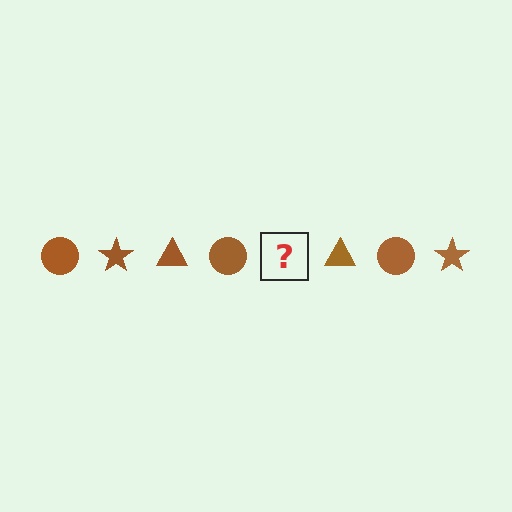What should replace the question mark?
The question mark should be replaced with a brown star.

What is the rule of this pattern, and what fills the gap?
The rule is that the pattern cycles through circle, star, triangle shapes in brown. The gap should be filled with a brown star.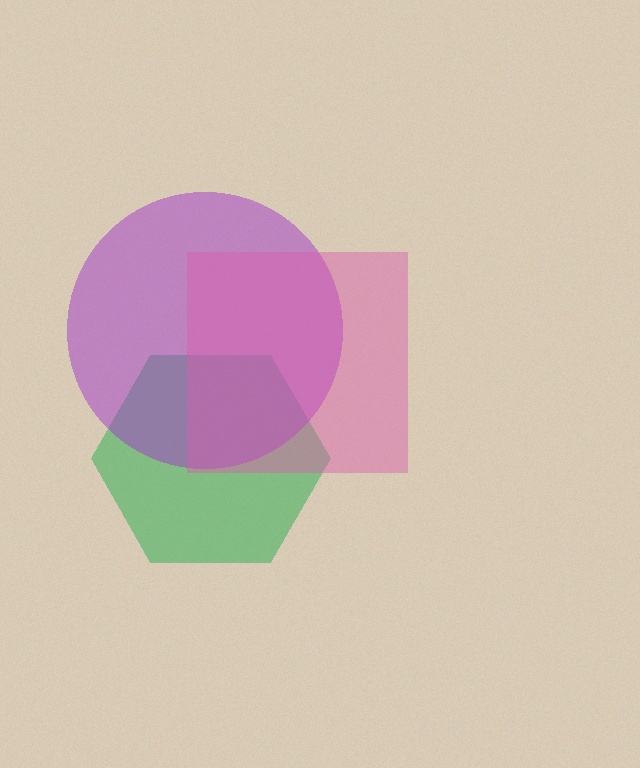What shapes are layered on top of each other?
The layered shapes are: a green hexagon, a purple circle, a pink square.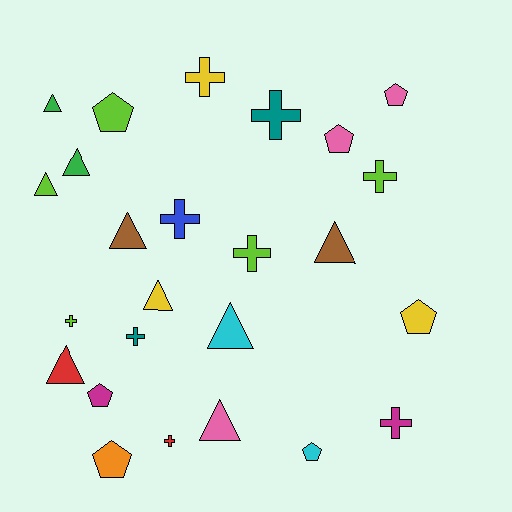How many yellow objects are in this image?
There are 3 yellow objects.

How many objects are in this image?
There are 25 objects.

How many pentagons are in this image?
There are 7 pentagons.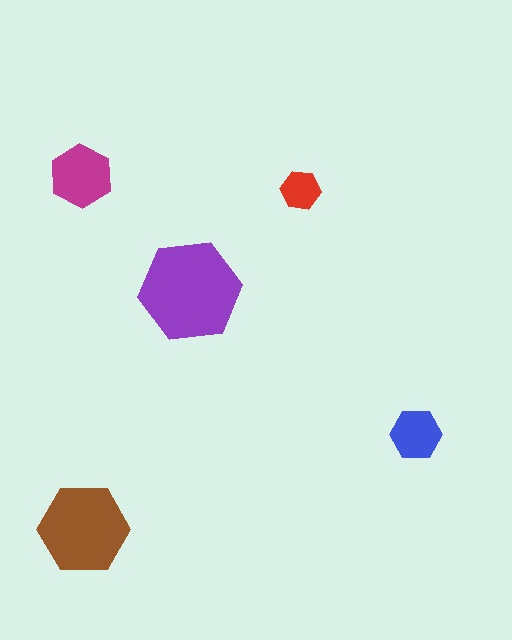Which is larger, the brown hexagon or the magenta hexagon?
The brown one.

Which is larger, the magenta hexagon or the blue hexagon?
The magenta one.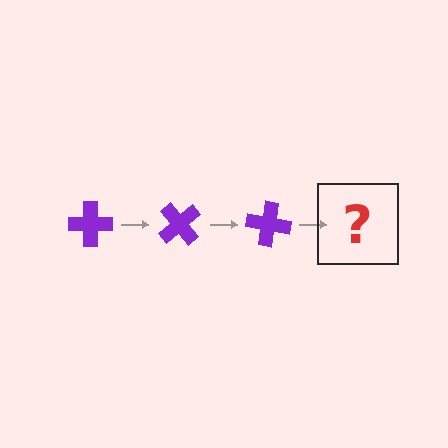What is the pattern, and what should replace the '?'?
The pattern is that the cross rotates 50 degrees each step. The '?' should be a purple cross rotated 150 degrees.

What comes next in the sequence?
The next element should be a purple cross rotated 150 degrees.